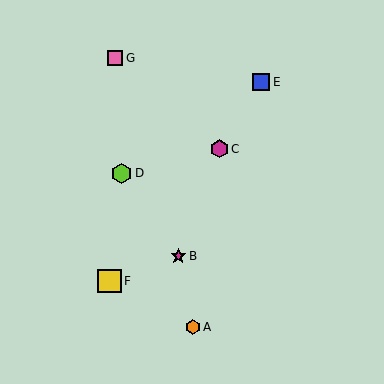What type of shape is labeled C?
Shape C is a magenta hexagon.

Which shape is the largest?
The yellow square (labeled F) is the largest.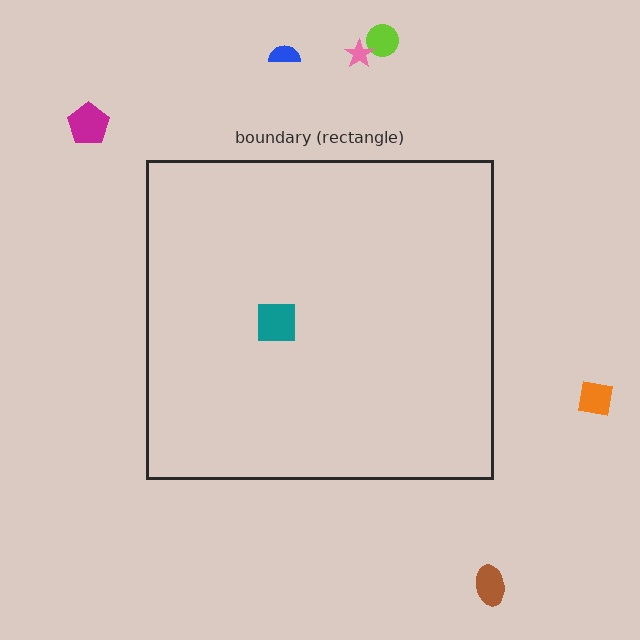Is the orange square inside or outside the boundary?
Outside.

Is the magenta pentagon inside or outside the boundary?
Outside.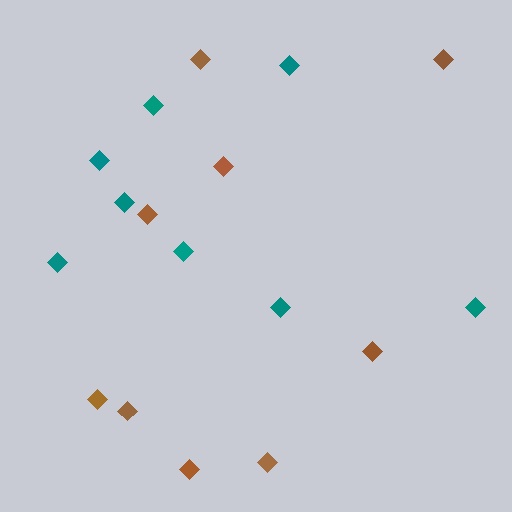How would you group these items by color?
There are 2 groups: one group of brown diamonds (9) and one group of teal diamonds (8).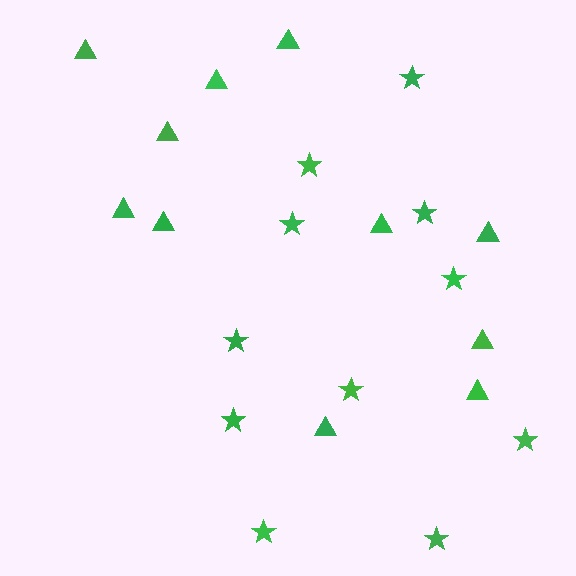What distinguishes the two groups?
There are 2 groups: one group of stars (11) and one group of triangles (11).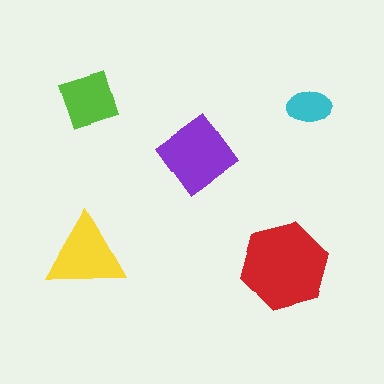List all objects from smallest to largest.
The cyan ellipse, the lime diamond, the yellow triangle, the purple diamond, the red hexagon.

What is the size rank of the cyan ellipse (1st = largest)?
5th.